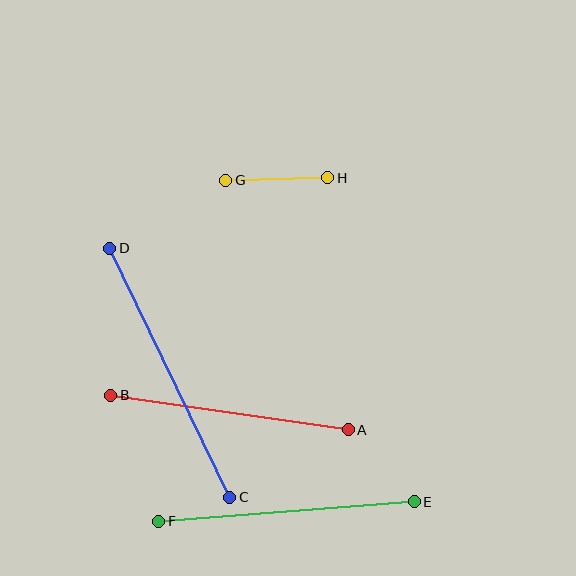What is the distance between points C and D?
The distance is approximately 276 pixels.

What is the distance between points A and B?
The distance is approximately 240 pixels.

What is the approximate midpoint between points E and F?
The midpoint is at approximately (286, 512) pixels.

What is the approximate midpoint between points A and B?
The midpoint is at approximately (229, 413) pixels.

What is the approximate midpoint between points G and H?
The midpoint is at approximately (277, 179) pixels.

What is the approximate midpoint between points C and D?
The midpoint is at approximately (170, 373) pixels.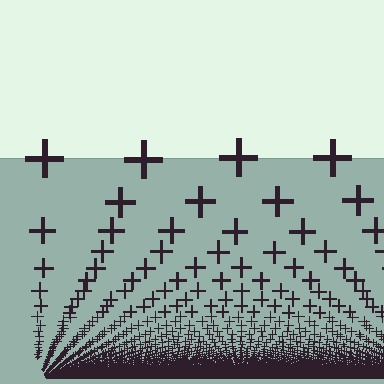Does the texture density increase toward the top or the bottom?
Density increases toward the bottom.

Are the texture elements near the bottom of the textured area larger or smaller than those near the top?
Smaller. The gradient is inverted — elements near the bottom are smaller and denser.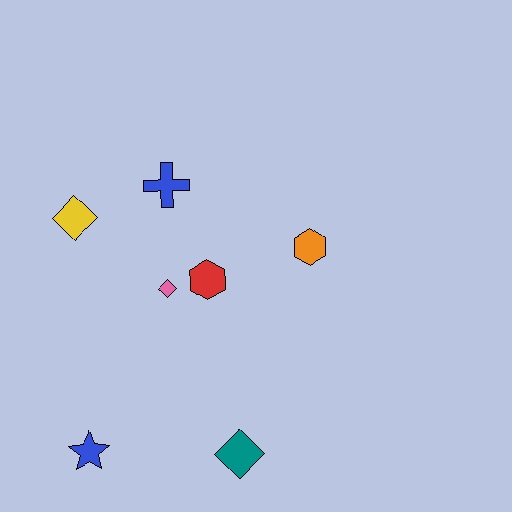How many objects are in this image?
There are 7 objects.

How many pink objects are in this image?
There is 1 pink object.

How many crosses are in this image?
There is 1 cross.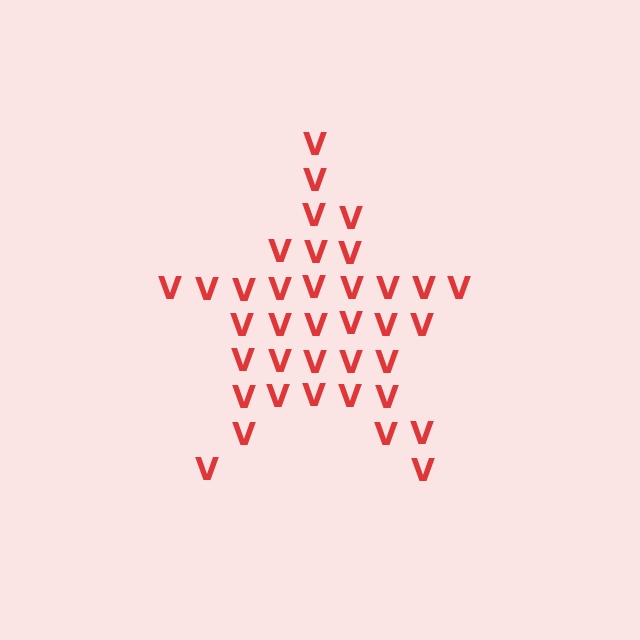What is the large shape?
The large shape is a star.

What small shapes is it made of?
It is made of small letter V's.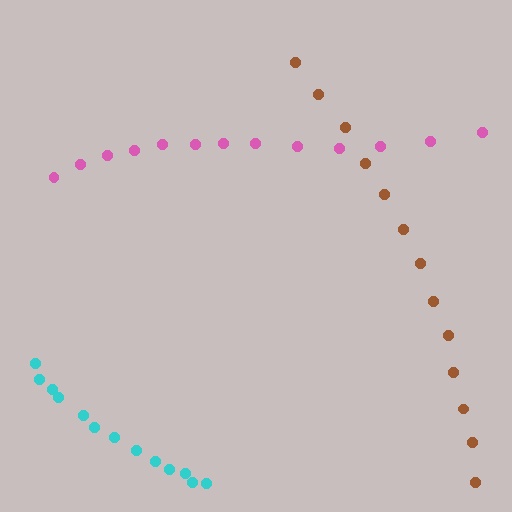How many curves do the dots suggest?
There are 3 distinct paths.